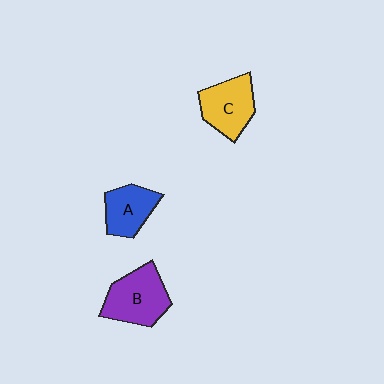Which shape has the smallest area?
Shape A (blue).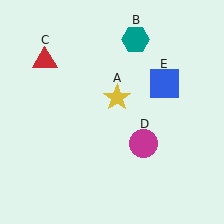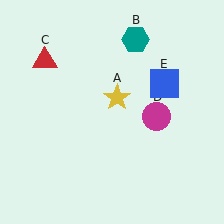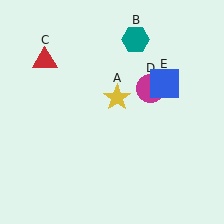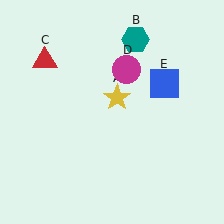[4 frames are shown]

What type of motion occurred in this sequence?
The magenta circle (object D) rotated counterclockwise around the center of the scene.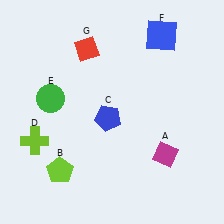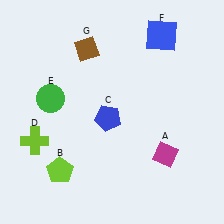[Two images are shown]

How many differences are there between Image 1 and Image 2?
There is 1 difference between the two images.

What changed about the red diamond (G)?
In Image 1, G is red. In Image 2, it changed to brown.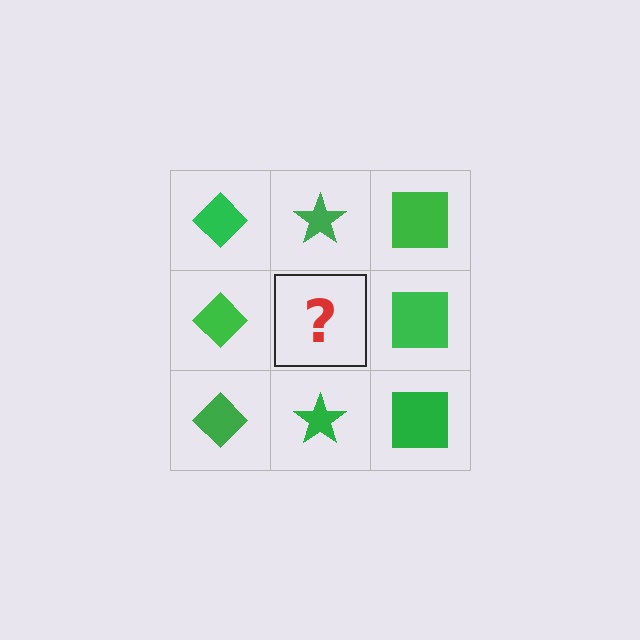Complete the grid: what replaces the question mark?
The question mark should be replaced with a green star.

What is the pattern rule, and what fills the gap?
The rule is that each column has a consistent shape. The gap should be filled with a green star.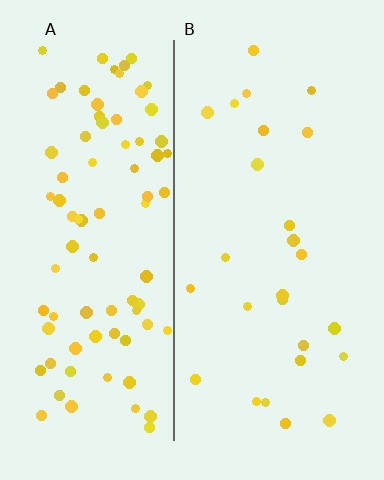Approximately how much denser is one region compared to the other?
Approximately 3.3× — region A over region B.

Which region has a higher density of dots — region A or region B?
A (the left).